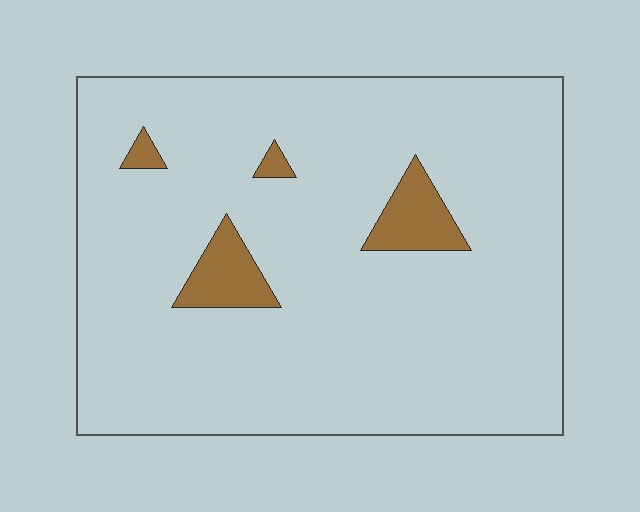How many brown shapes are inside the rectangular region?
4.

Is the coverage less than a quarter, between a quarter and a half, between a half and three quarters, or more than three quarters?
Less than a quarter.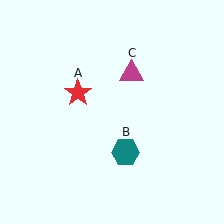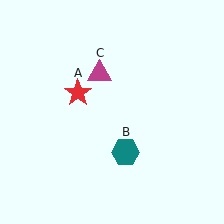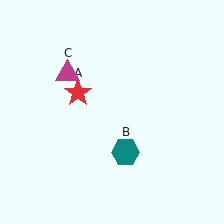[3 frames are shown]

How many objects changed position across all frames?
1 object changed position: magenta triangle (object C).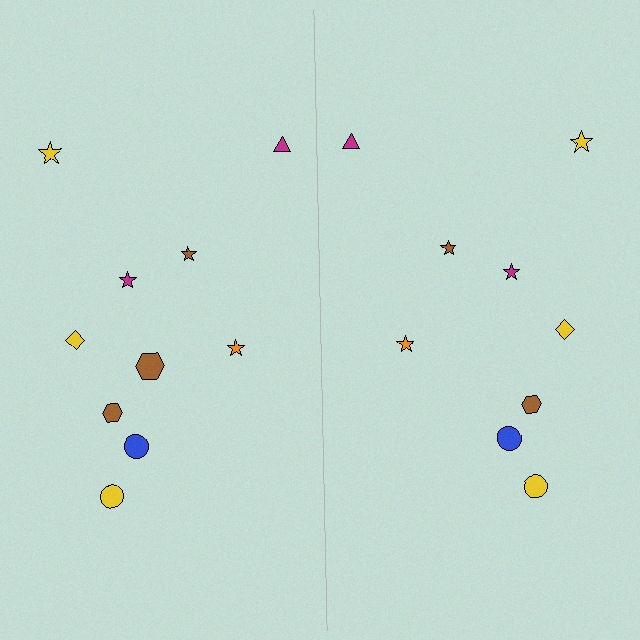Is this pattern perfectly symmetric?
No, the pattern is not perfectly symmetric. A brown hexagon is missing from the right side.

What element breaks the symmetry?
A brown hexagon is missing from the right side.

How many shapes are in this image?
There are 19 shapes in this image.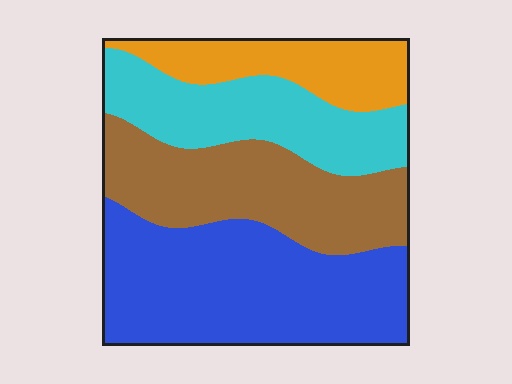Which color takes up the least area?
Orange, at roughly 15%.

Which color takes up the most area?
Blue, at roughly 35%.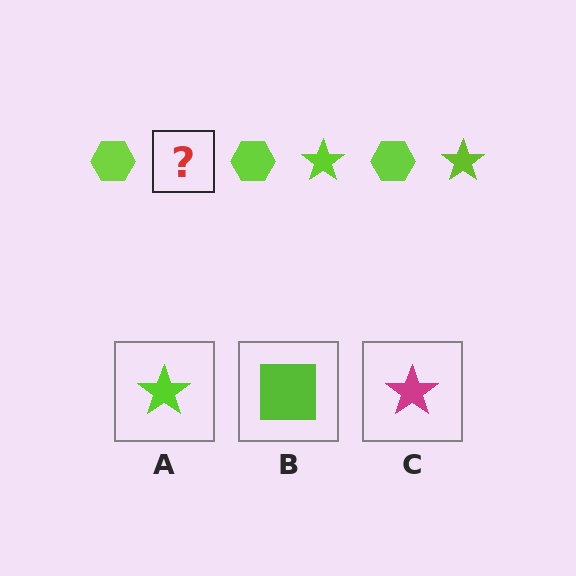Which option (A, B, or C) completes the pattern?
A.